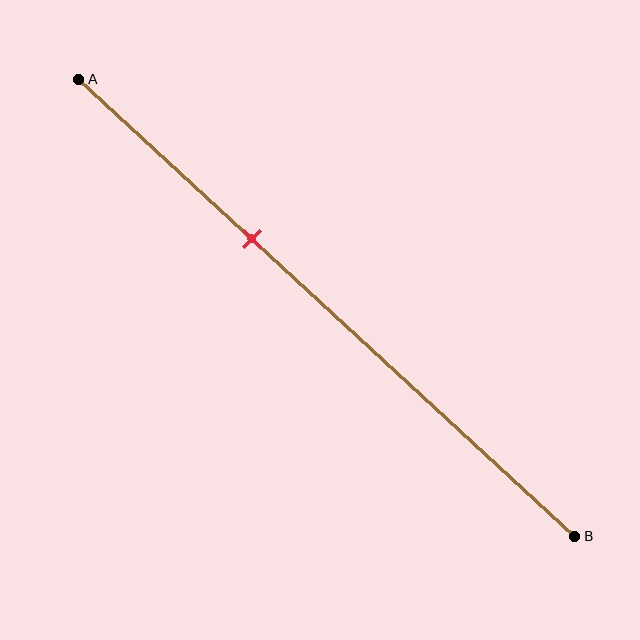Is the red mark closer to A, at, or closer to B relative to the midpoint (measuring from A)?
The red mark is closer to point A than the midpoint of segment AB.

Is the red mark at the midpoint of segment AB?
No, the mark is at about 35% from A, not at the 50% midpoint.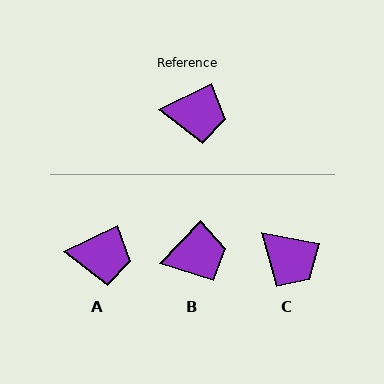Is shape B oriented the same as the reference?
No, it is off by about 21 degrees.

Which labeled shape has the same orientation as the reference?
A.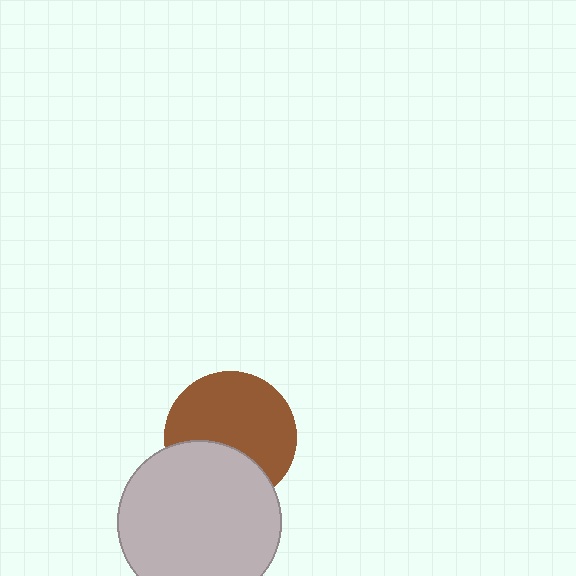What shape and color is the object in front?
The object in front is a light gray circle.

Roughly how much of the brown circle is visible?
Most of it is visible (roughly 66%).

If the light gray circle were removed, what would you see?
You would see the complete brown circle.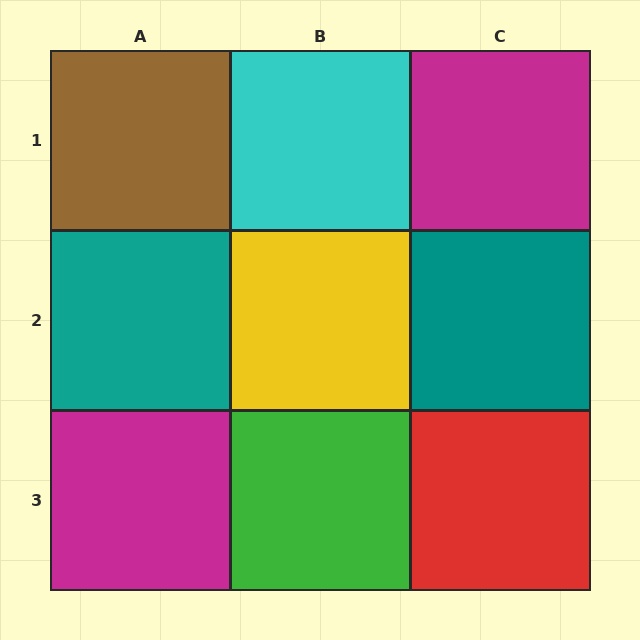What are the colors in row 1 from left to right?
Brown, cyan, magenta.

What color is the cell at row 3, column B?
Green.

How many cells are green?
1 cell is green.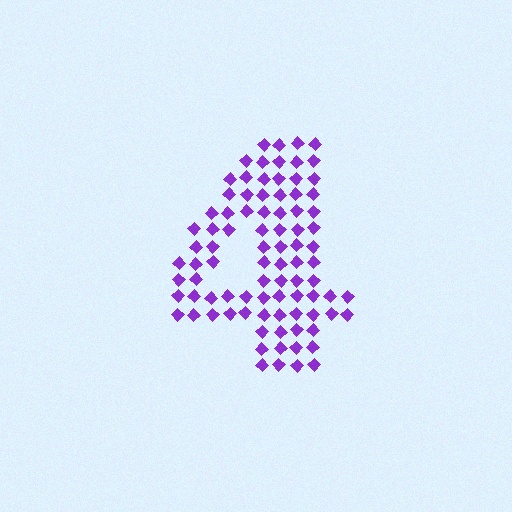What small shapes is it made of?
It is made of small diamonds.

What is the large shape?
The large shape is the digit 4.